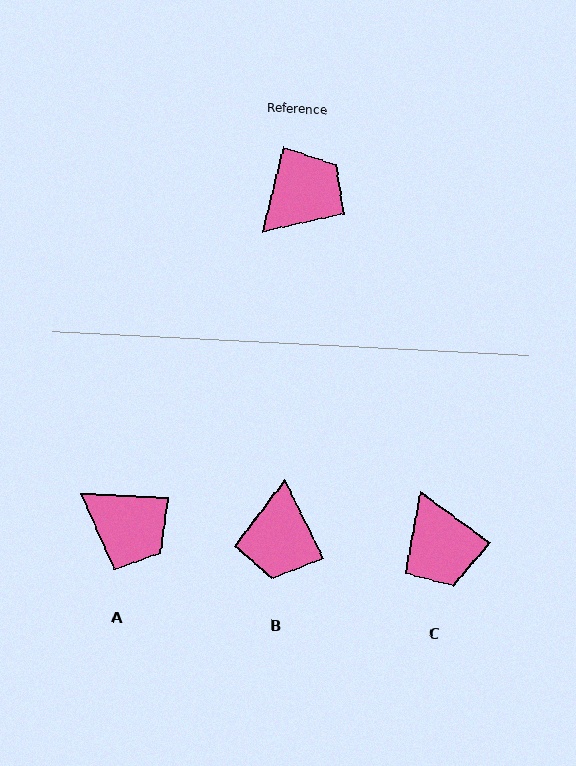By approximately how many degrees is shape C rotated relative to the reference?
Approximately 113 degrees clockwise.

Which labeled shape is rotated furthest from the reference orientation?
B, about 140 degrees away.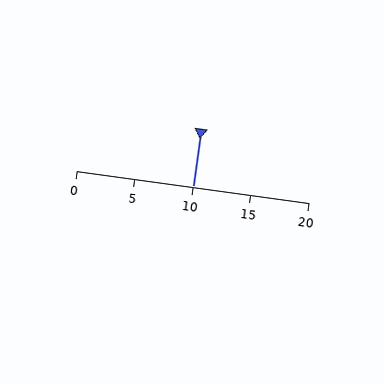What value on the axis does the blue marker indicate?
The marker indicates approximately 10.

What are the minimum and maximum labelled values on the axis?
The axis runs from 0 to 20.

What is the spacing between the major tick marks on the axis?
The major ticks are spaced 5 apart.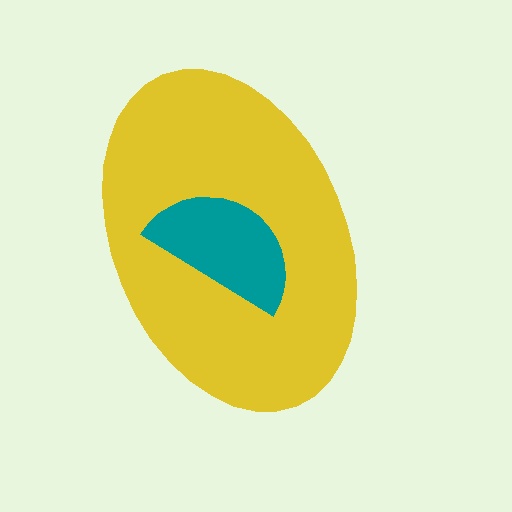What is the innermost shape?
The teal semicircle.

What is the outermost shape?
The yellow ellipse.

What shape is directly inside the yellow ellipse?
The teal semicircle.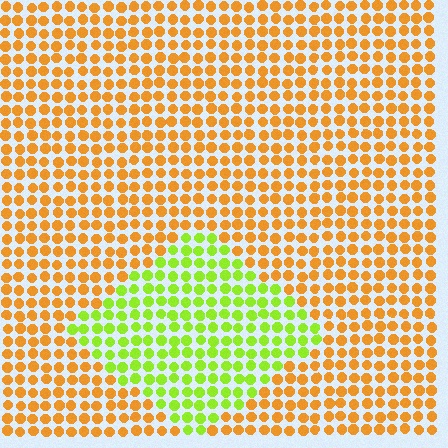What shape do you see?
I see a diamond.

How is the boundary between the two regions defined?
The boundary is defined purely by a slight shift in hue (about 55 degrees). Spacing, size, and orientation are identical on both sides.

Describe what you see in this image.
The image is filled with small orange elements in a uniform arrangement. A diamond-shaped region is visible where the elements are tinted to a slightly different hue, forming a subtle color boundary.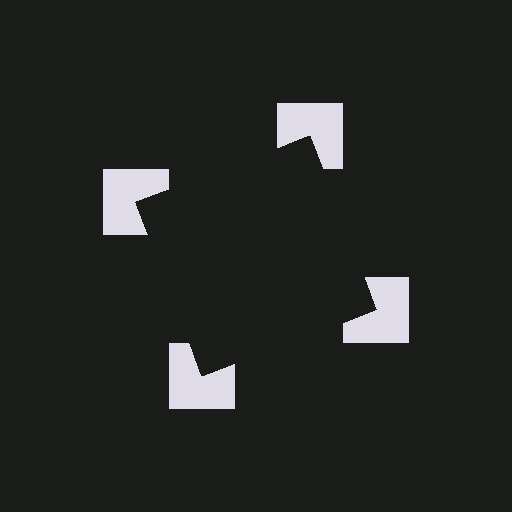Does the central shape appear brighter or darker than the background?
It typically appears slightly darker than the background, even though no actual brightness change is drawn.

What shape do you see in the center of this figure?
An illusory square — its edges are inferred from the aligned wedge cuts in the notched squares, not physically drawn.